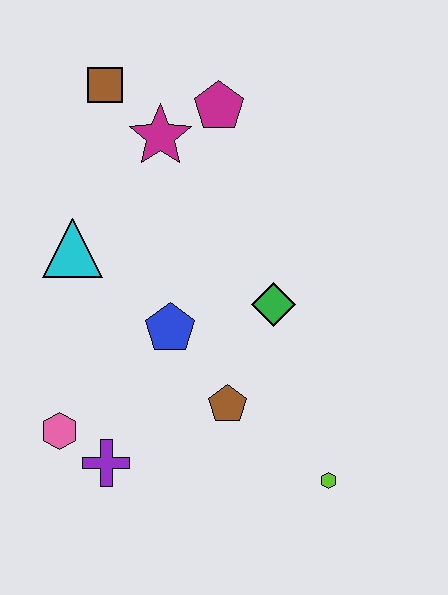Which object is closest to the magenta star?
The magenta pentagon is closest to the magenta star.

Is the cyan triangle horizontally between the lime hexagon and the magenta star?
No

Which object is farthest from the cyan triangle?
The lime hexagon is farthest from the cyan triangle.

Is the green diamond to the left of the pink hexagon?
No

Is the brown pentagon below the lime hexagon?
No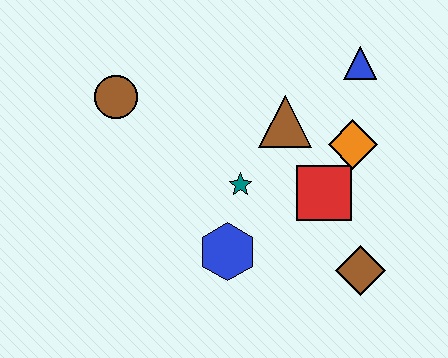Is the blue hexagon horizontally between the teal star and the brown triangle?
No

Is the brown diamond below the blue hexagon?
Yes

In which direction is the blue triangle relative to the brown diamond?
The blue triangle is above the brown diamond.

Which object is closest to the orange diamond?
The red square is closest to the orange diamond.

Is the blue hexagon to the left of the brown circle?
No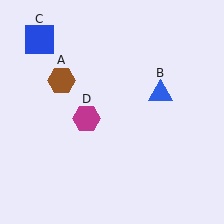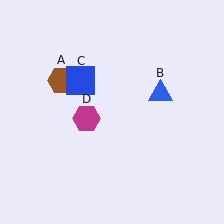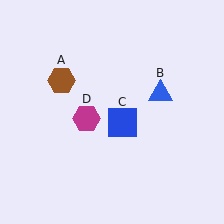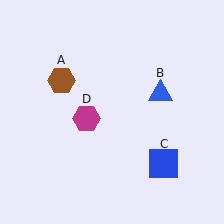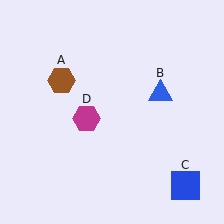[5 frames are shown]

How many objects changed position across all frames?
1 object changed position: blue square (object C).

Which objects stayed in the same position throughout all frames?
Brown hexagon (object A) and blue triangle (object B) and magenta hexagon (object D) remained stationary.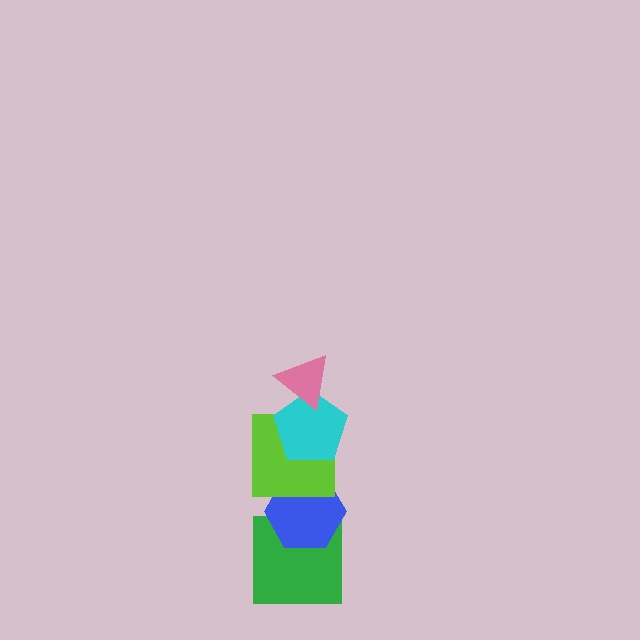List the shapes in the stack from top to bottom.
From top to bottom: the pink triangle, the cyan pentagon, the lime square, the blue hexagon, the green square.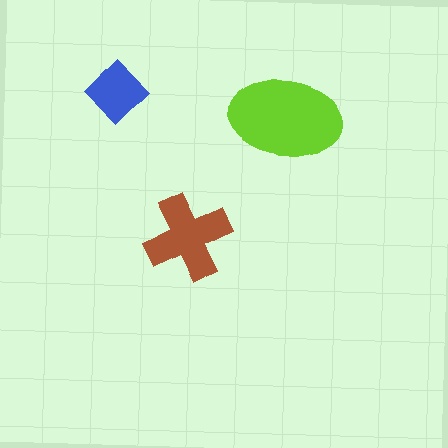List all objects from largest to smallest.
The lime ellipse, the brown cross, the blue diamond.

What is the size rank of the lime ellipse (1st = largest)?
1st.